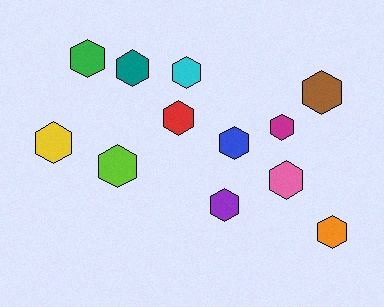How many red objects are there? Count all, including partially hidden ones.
There is 1 red object.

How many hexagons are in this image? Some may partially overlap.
There are 12 hexagons.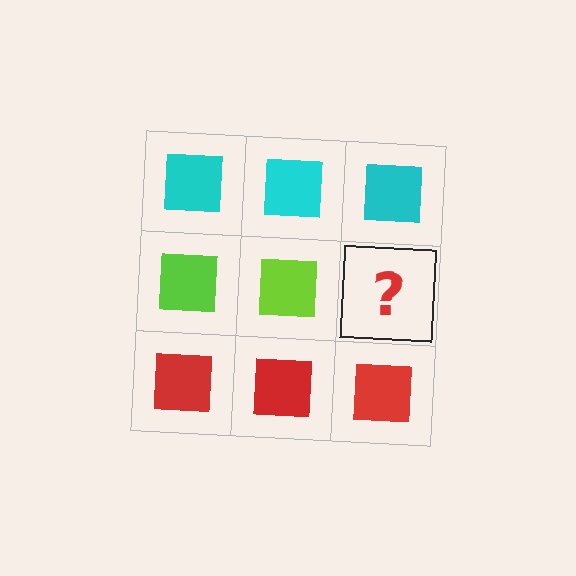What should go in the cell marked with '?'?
The missing cell should contain a lime square.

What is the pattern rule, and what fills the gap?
The rule is that each row has a consistent color. The gap should be filled with a lime square.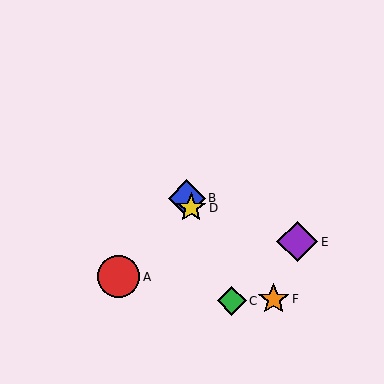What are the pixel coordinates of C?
Object C is at (232, 301).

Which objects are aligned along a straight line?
Objects B, C, D are aligned along a straight line.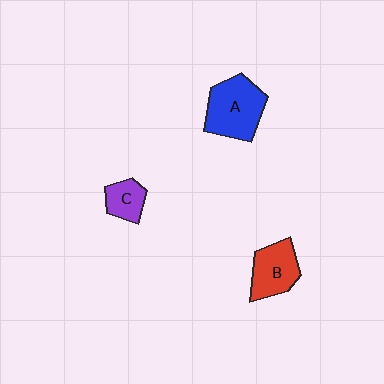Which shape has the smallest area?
Shape C (purple).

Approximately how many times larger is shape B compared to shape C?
Approximately 1.6 times.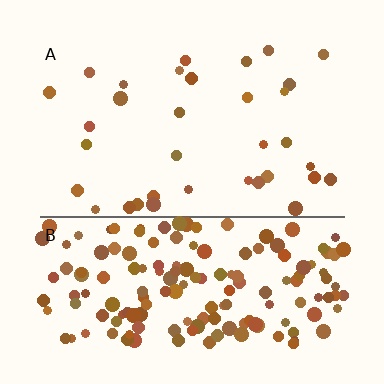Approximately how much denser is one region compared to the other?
Approximately 5.0× — region B over region A.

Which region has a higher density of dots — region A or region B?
B (the bottom).